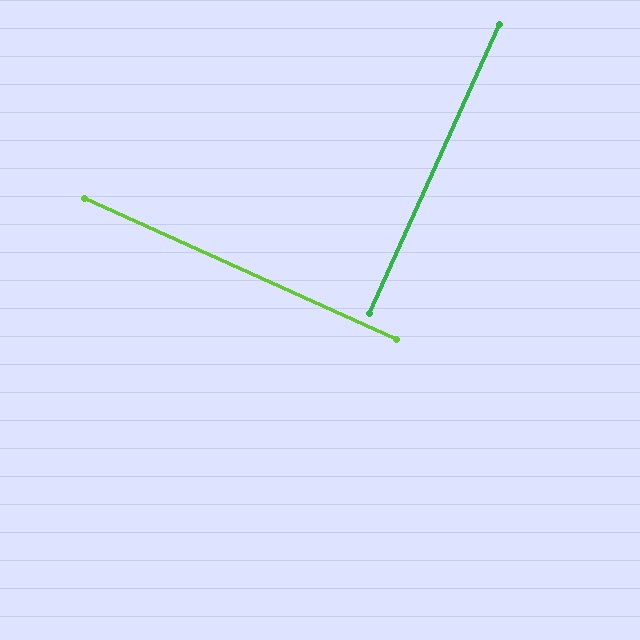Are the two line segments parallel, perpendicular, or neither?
Perpendicular — they meet at approximately 90°.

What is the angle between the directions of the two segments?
Approximately 90 degrees.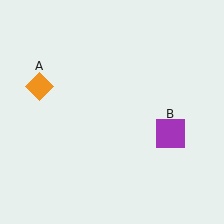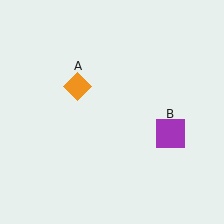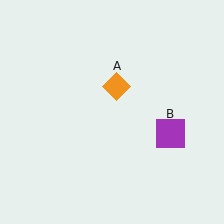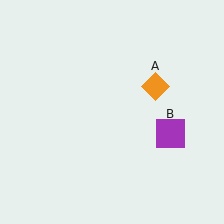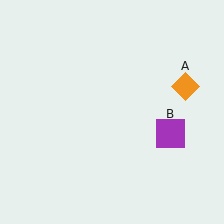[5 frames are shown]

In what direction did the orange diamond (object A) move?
The orange diamond (object A) moved right.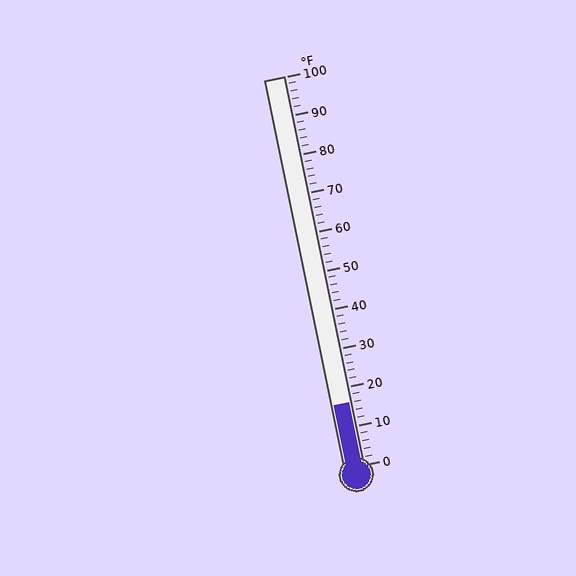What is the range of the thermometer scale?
The thermometer scale ranges from 0°F to 100°F.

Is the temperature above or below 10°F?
The temperature is above 10°F.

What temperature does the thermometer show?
The thermometer shows approximately 16°F.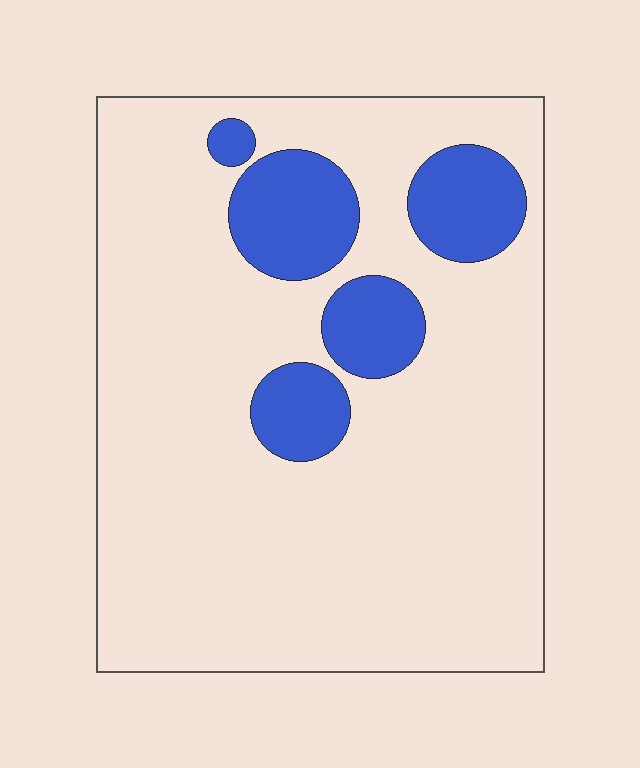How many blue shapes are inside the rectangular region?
5.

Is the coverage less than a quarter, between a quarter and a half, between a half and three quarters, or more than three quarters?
Less than a quarter.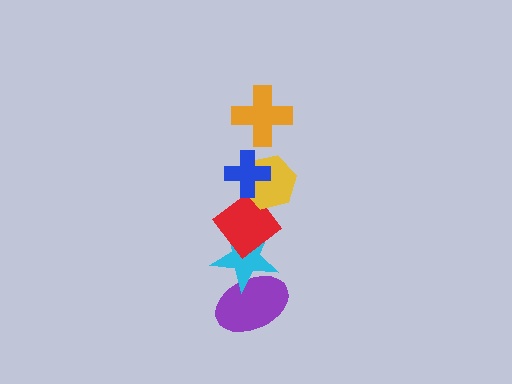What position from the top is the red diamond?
The red diamond is 4th from the top.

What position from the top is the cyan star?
The cyan star is 5th from the top.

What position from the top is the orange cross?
The orange cross is 1st from the top.